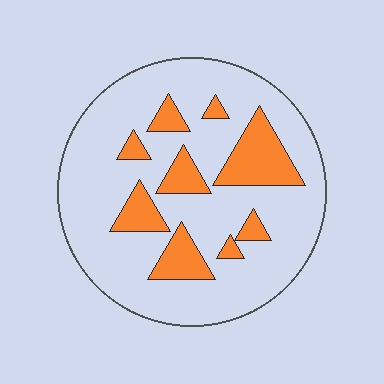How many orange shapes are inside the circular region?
9.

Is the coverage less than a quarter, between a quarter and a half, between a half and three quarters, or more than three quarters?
Less than a quarter.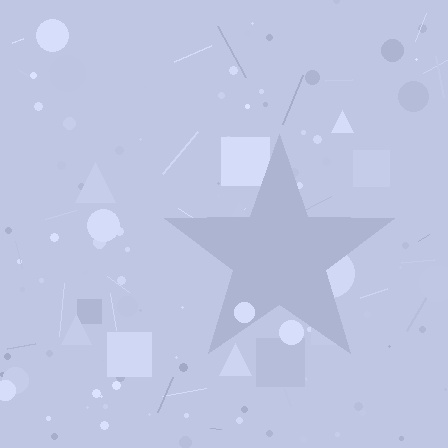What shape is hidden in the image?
A star is hidden in the image.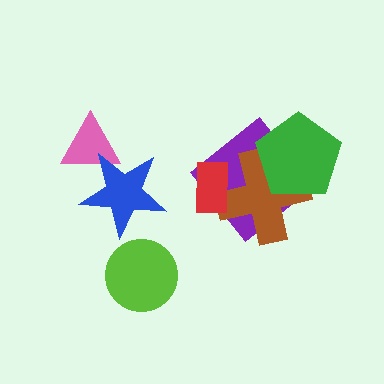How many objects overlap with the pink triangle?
1 object overlaps with the pink triangle.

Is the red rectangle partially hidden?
No, no other shape covers it.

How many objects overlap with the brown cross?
3 objects overlap with the brown cross.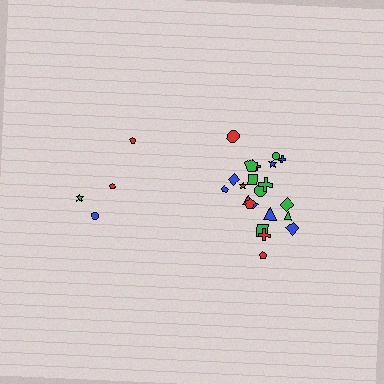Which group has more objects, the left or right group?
The right group.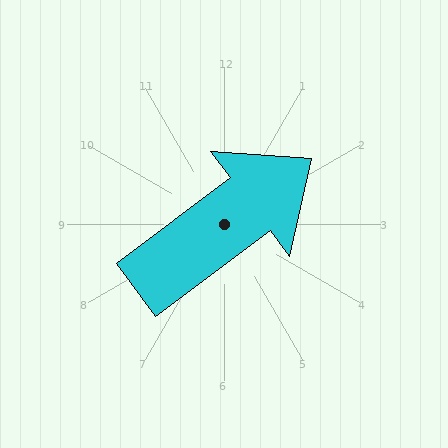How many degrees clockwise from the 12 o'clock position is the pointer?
Approximately 53 degrees.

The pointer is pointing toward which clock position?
Roughly 2 o'clock.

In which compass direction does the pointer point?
Northeast.